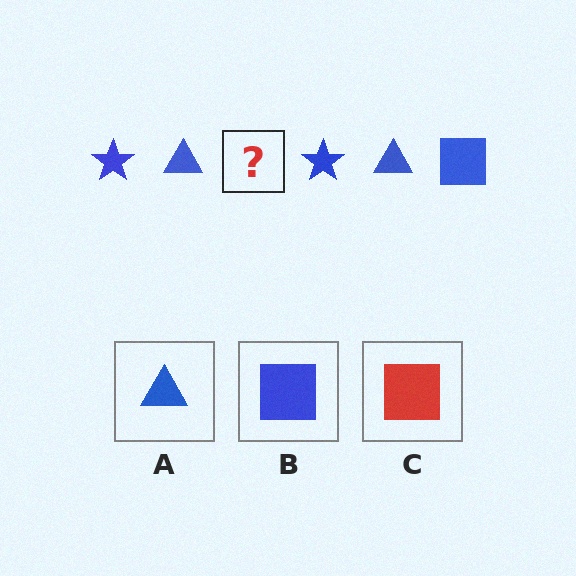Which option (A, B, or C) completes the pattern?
B.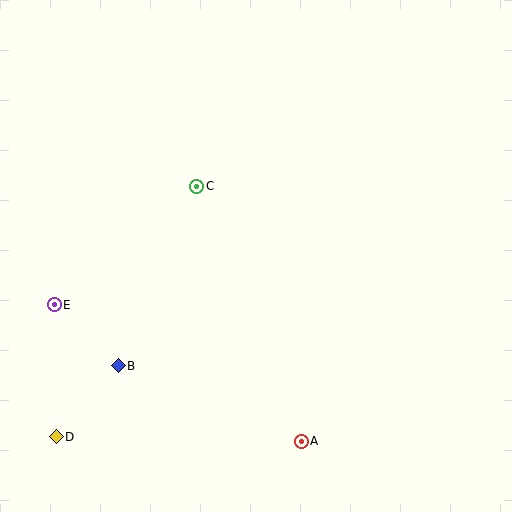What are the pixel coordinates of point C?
Point C is at (197, 186).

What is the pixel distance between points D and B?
The distance between D and B is 94 pixels.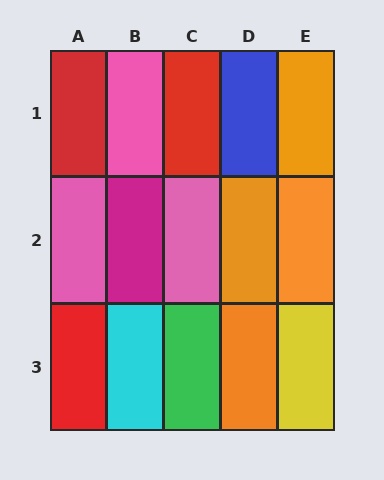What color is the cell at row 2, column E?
Orange.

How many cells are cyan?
1 cell is cyan.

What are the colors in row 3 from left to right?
Red, cyan, green, orange, yellow.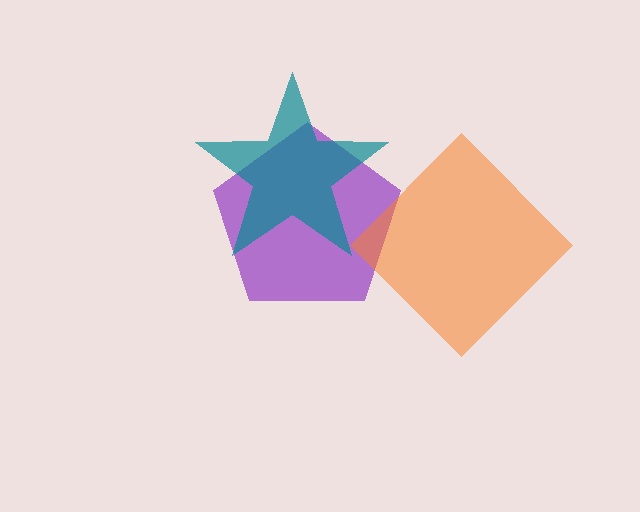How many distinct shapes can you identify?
There are 3 distinct shapes: a purple pentagon, a teal star, an orange diamond.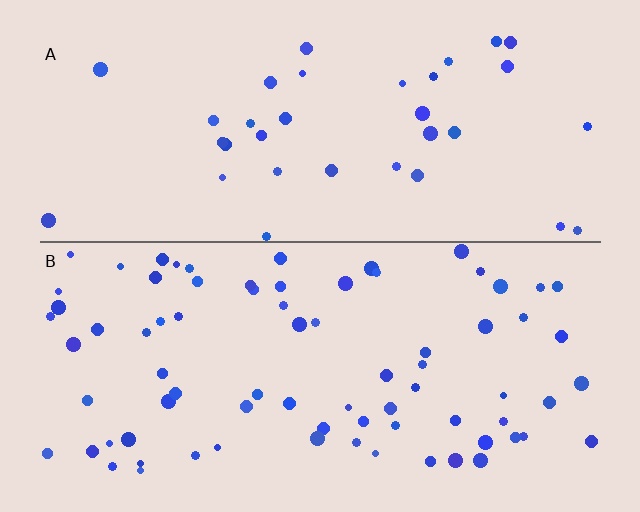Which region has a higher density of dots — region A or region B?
B (the bottom).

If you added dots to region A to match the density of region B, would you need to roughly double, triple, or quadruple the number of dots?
Approximately double.